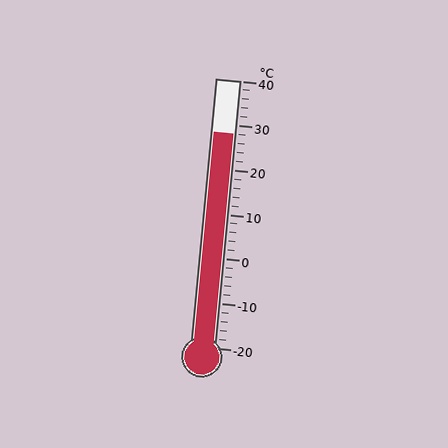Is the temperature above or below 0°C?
The temperature is above 0°C.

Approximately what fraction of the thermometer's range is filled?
The thermometer is filled to approximately 80% of its range.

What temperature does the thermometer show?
The thermometer shows approximately 28°C.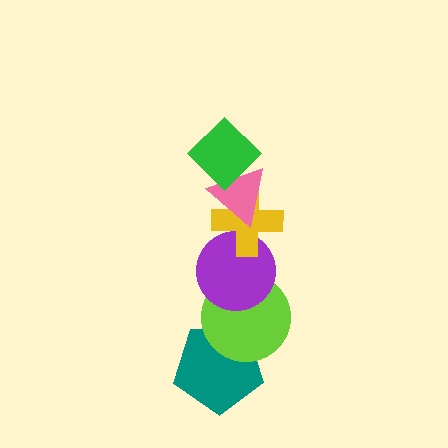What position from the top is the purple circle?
The purple circle is 4th from the top.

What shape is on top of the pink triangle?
The green diamond is on top of the pink triangle.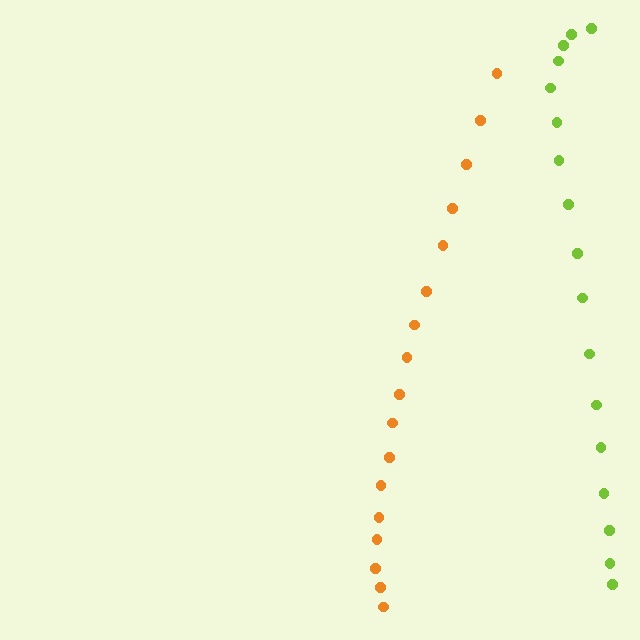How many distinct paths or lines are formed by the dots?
There are 2 distinct paths.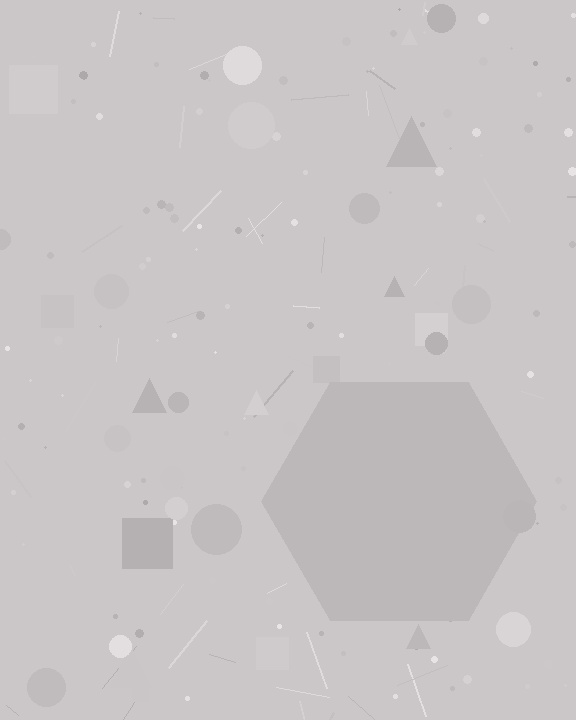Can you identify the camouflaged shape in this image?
The camouflaged shape is a hexagon.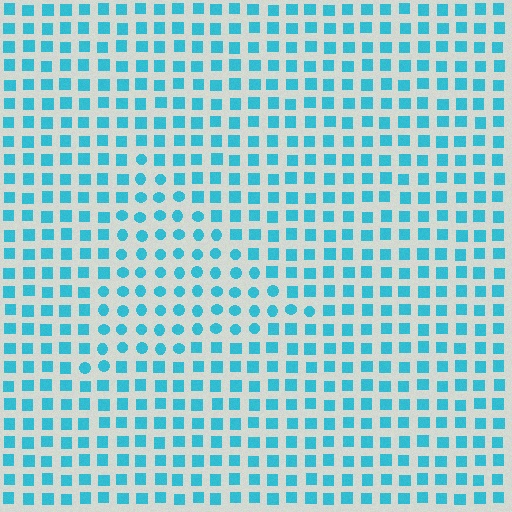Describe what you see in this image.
The image is filled with small cyan elements arranged in a uniform grid. A triangle-shaped region contains circles, while the surrounding area contains squares. The boundary is defined purely by the change in element shape.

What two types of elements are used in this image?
The image uses circles inside the triangle region and squares outside it.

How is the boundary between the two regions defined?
The boundary is defined by a change in element shape: circles inside vs. squares outside. All elements share the same color and spacing.